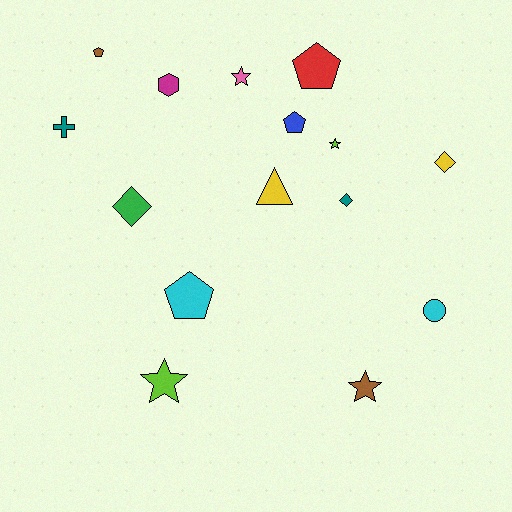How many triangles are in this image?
There is 1 triangle.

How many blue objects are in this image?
There is 1 blue object.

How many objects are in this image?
There are 15 objects.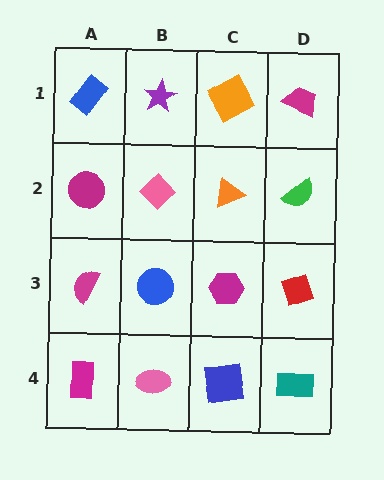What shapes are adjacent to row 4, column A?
A magenta semicircle (row 3, column A), a pink ellipse (row 4, column B).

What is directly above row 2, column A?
A blue rectangle.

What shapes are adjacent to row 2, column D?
A magenta trapezoid (row 1, column D), a red diamond (row 3, column D), an orange triangle (row 2, column C).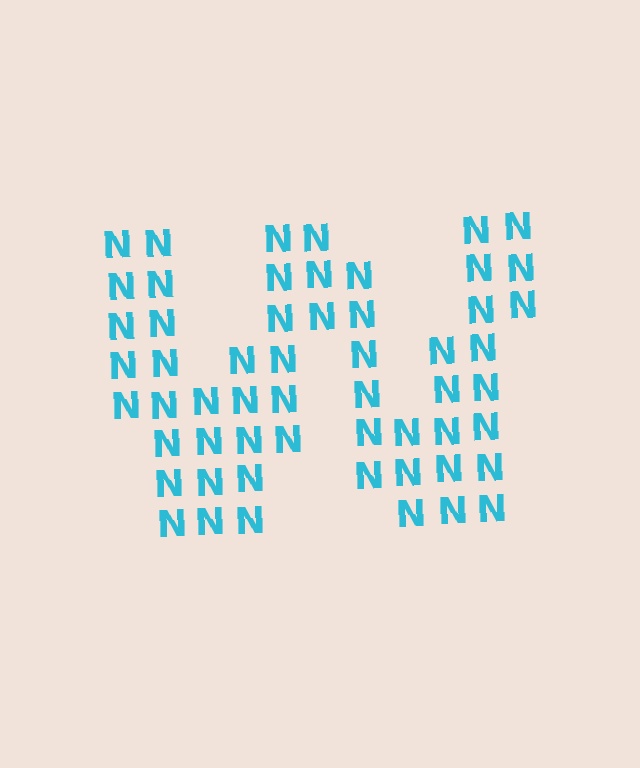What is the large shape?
The large shape is the letter W.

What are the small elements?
The small elements are letter N's.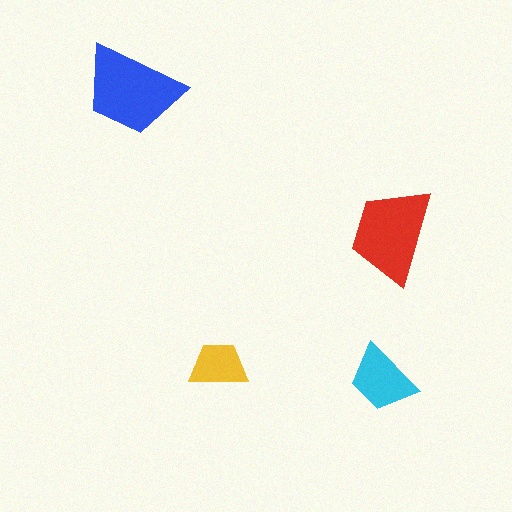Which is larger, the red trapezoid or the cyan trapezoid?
The red one.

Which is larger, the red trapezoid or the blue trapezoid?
The blue one.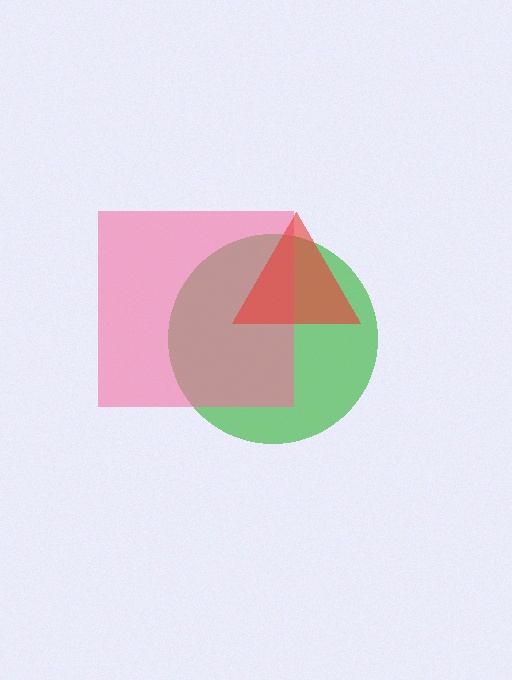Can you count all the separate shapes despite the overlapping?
Yes, there are 3 separate shapes.